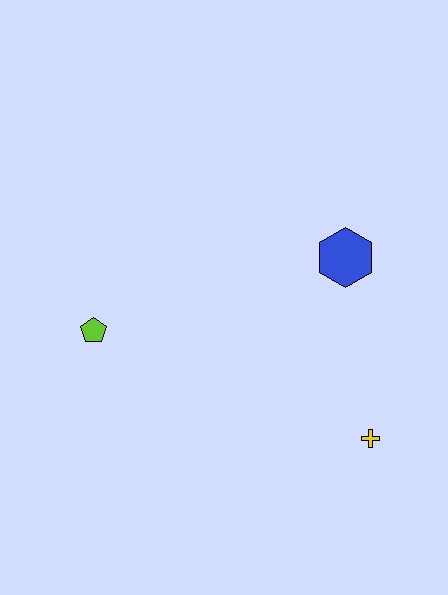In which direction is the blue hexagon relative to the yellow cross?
The blue hexagon is above the yellow cross.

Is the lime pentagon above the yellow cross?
Yes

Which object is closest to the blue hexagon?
The yellow cross is closest to the blue hexagon.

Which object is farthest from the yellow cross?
The lime pentagon is farthest from the yellow cross.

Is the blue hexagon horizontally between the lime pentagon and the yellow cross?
Yes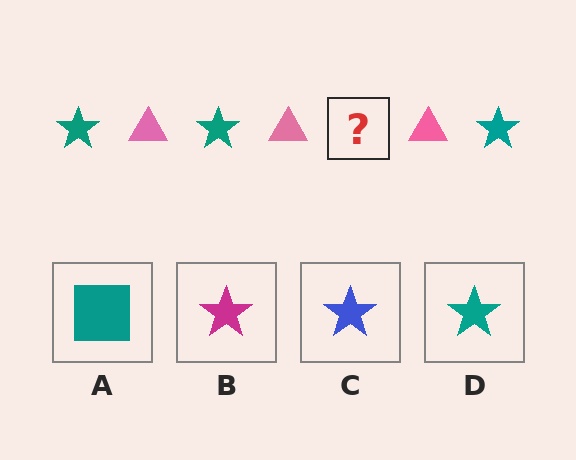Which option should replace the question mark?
Option D.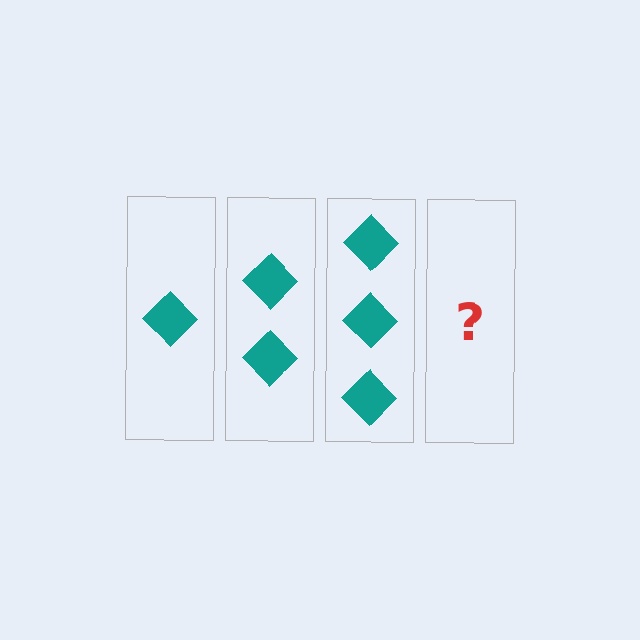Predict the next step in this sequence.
The next step is 4 diamonds.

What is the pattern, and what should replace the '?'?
The pattern is that each step adds one more diamond. The '?' should be 4 diamonds.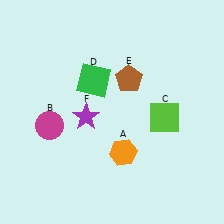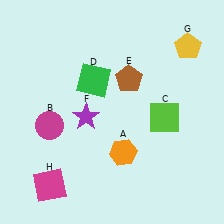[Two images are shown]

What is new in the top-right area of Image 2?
A yellow pentagon (G) was added in the top-right area of Image 2.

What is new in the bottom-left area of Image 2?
A magenta square (H) was added in the bottom-left area of Image 2.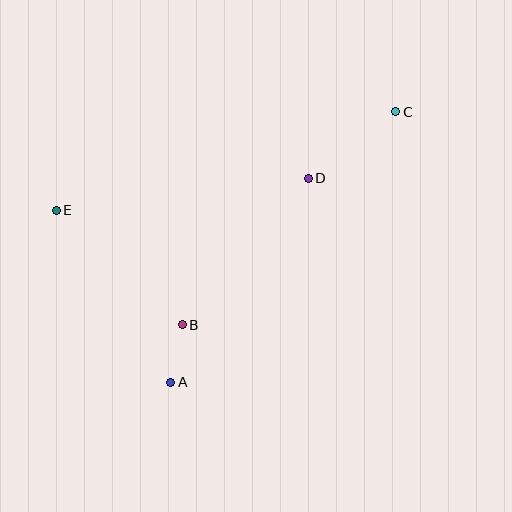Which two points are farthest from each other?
Points C and E are farthest from each other.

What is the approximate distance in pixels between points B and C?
The distance between B and C is approximately 302 pixels.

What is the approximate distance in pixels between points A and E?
The distance between A and E is approximately 207 pixels.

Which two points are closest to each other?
Points A and B are closest to each other.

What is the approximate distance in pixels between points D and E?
The distance between D and E is approximately 254 pixels.